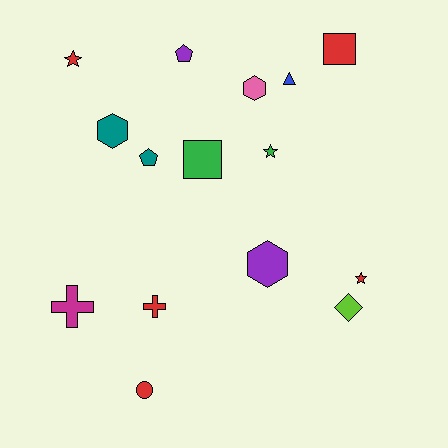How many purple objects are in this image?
There are 2 purple objects.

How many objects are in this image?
There are 15 objects.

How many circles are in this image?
There is 1 circle.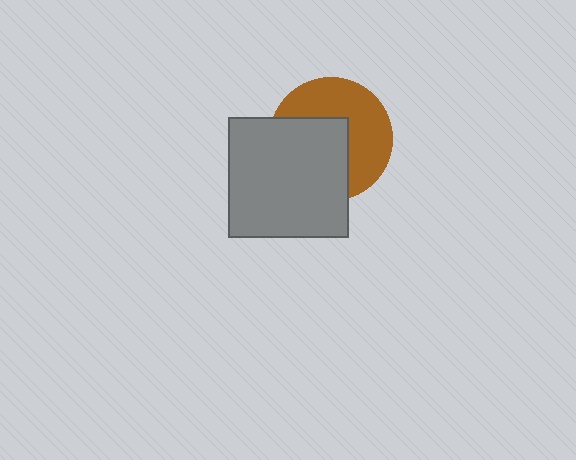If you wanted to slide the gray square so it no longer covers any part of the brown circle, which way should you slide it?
Slide it toward the lower-left — that is the most direct way to separate the two shapes.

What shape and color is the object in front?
The object in front is a gray square.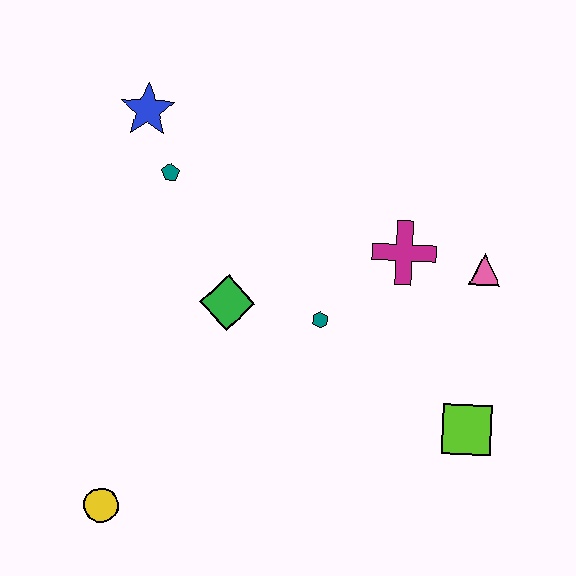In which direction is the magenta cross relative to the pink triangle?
The magenta cross is to the left of the pink triangle.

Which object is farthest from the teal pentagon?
The lime square is farthest from the teal pentagon.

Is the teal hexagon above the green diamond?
No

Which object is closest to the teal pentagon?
The blue star is closest to the teal pentagon.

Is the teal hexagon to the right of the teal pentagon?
Yes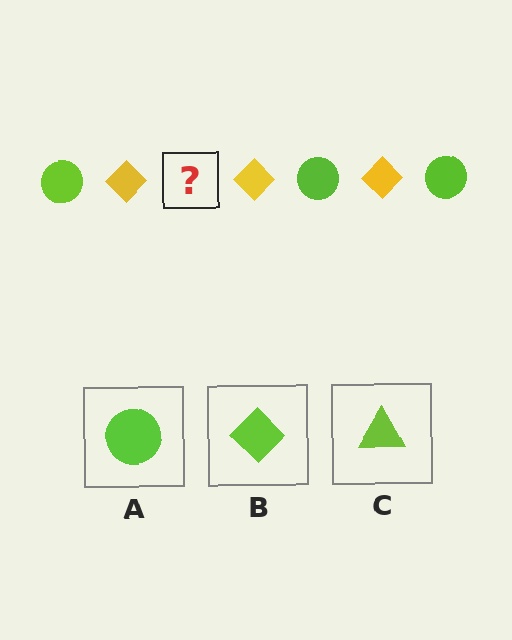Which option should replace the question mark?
Option A.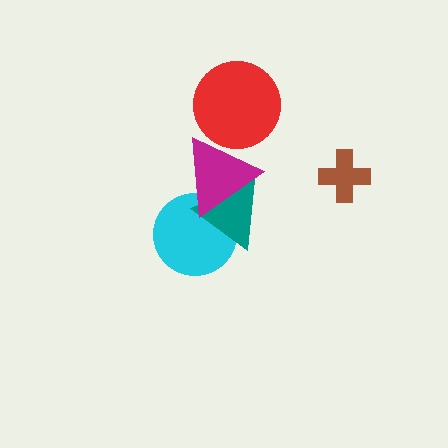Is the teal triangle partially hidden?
Yes, it is partially covered by another shape.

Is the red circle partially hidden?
Yes, it is partially covered by another shape.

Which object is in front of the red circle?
The magenta triangle is in front of the red circle.